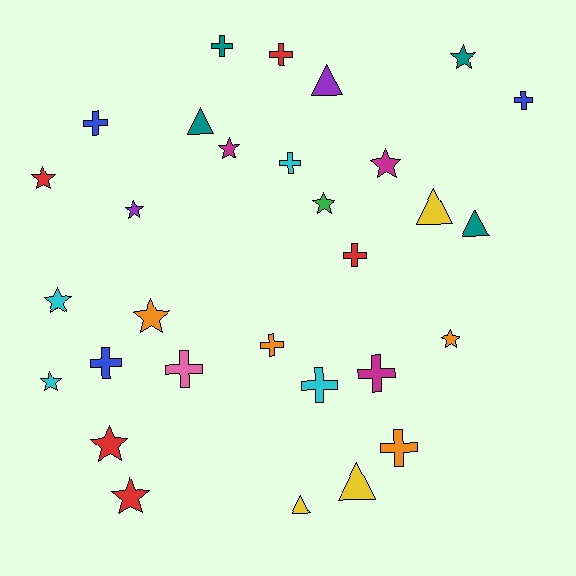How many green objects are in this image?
There is 1 green object.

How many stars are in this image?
There are 12 stars.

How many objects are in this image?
There are 30 objects.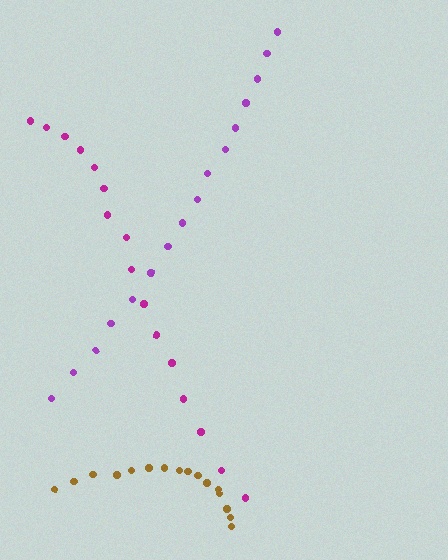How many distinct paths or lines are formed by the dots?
There are 3 distinct paths.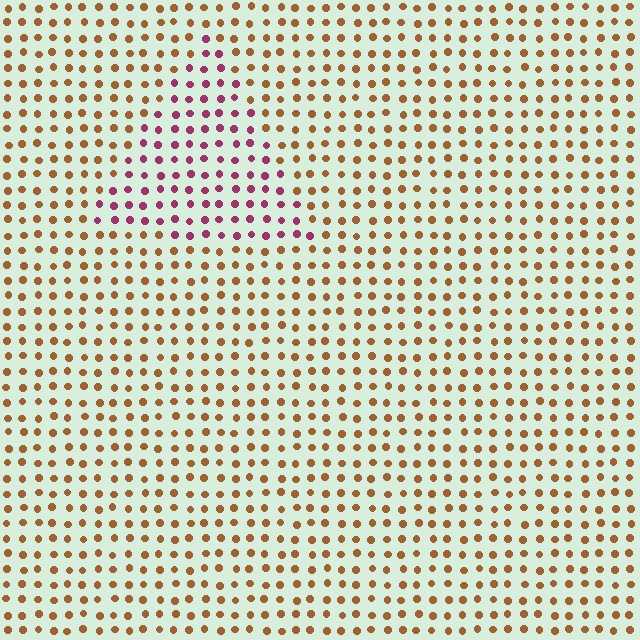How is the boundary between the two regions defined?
The boundary is defined purely by a slight shift in hue (about 58 degrees). Spacing, size, and orientation are identical on both sides.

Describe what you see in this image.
The image is filled with small brown elements in a uniform arrangement. A triangle-shaped region is visible where the elements are tinted to a slightly different hue, forming a subtle color boundary.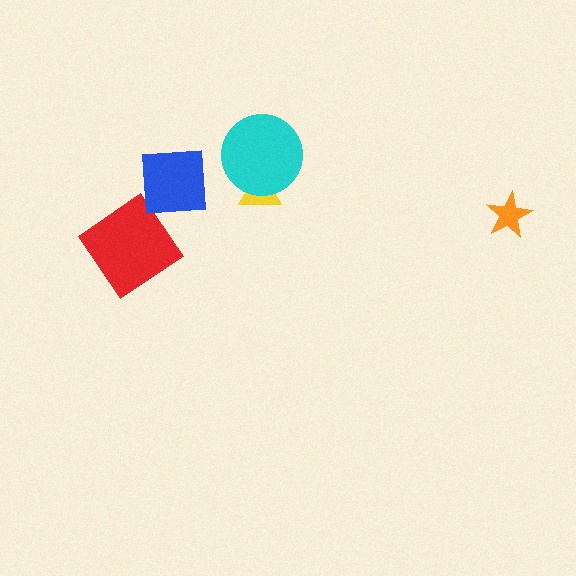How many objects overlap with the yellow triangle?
1 object overlaps with the yellow triangle.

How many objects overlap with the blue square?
0 objects overlap with the blue square.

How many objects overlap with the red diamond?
0 objects overlap with the red diamond.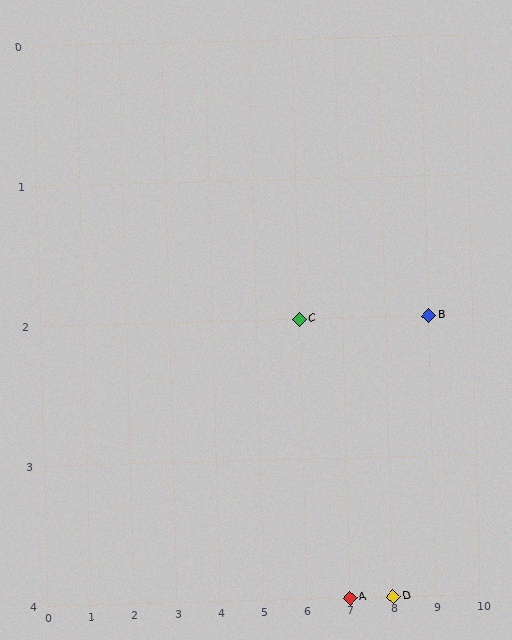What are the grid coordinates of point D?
Point D is at grid coordinates (8, 4).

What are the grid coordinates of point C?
Point C is at grid coordinates (6, 2).